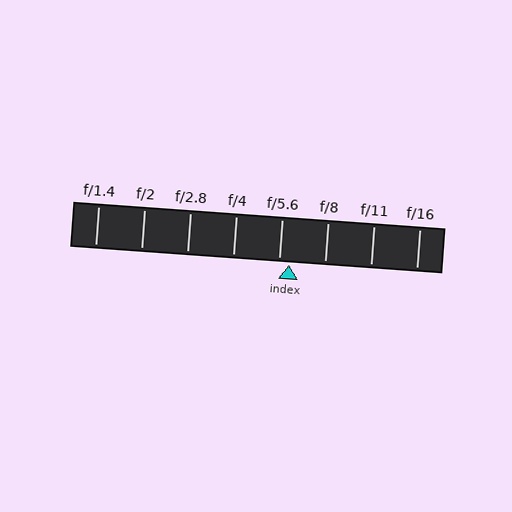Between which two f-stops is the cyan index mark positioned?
The index mark is between f/5.6 and f/8.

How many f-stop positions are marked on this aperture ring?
There are 8 f-stop positions marked.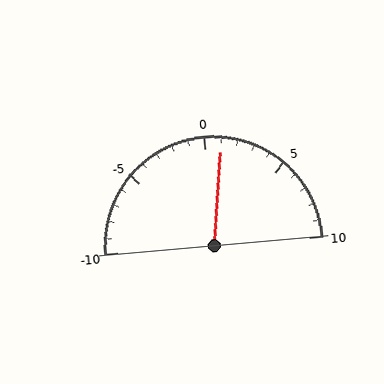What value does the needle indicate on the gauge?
The needle indicates approximately 1.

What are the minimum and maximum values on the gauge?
The gauge ranges from -10 to 10.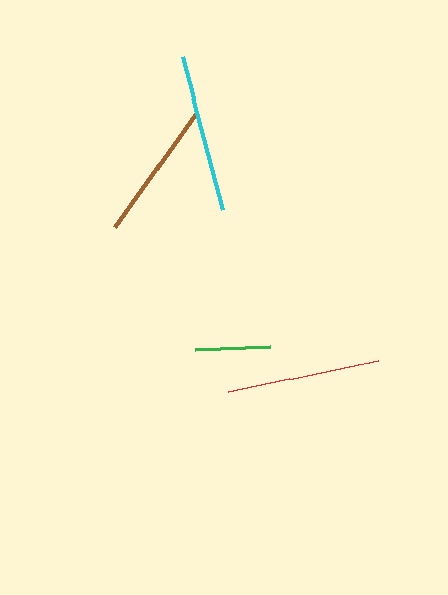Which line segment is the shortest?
The green line is the shortest at approximately 75 pixels.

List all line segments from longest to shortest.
From longest to shortest: cyan, red, brown, green.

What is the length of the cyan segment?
The cyan segment is approximately 158 pixels long.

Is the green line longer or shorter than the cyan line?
The cyan line is longer than the green line.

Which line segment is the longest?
The cyan line is the longest at approximately 158 pixels.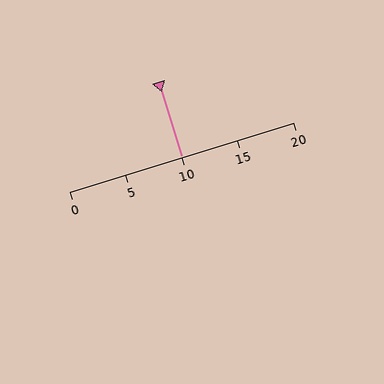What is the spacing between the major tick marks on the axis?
The major ticks are spaced 5 apart.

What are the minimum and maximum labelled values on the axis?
The axis runs from 0 to 20.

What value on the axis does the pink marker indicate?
The marker indicates approximately 10.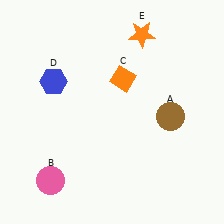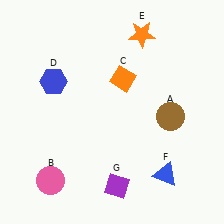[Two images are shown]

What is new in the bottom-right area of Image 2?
A blue triangle (F) was added in the bottom-right area of Image 2.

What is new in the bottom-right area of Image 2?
A purple diamond (G) was added in the bottom-right area of Image 2.